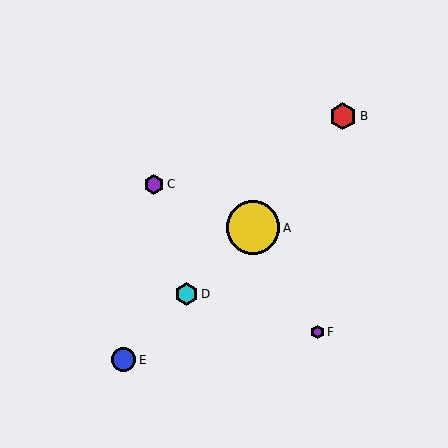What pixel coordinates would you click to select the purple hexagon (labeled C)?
Click at (154, 184) to select the purple hexagon C.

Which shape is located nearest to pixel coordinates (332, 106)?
The red hexagon (labeled B) at (343, 116) is nearest to that location.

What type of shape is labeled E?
Shape E is a blue circle.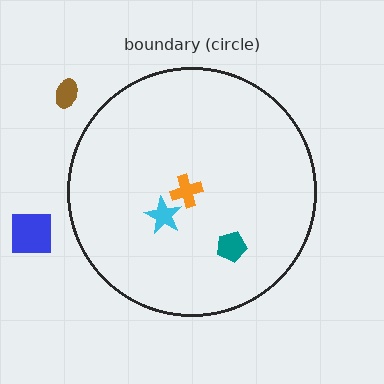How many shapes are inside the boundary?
3 inside, 2 outside.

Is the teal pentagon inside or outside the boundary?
Inside.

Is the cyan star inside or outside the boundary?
Inside.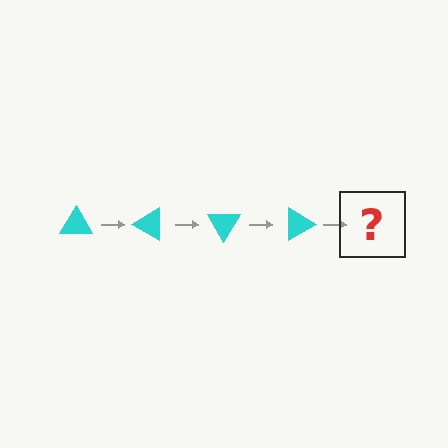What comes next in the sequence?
The next element should be a cyan triangle rotated 120 degrees.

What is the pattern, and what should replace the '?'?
The pattern is that the triangle rotates 30 degrees each step. The '?' should be a cyan triangle rotated 120 degrees.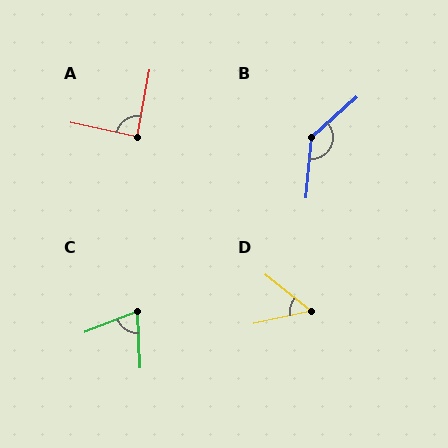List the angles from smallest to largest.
D (50°), C (71°), A (88°), B (137°).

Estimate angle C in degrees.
Approximately 71 degrees.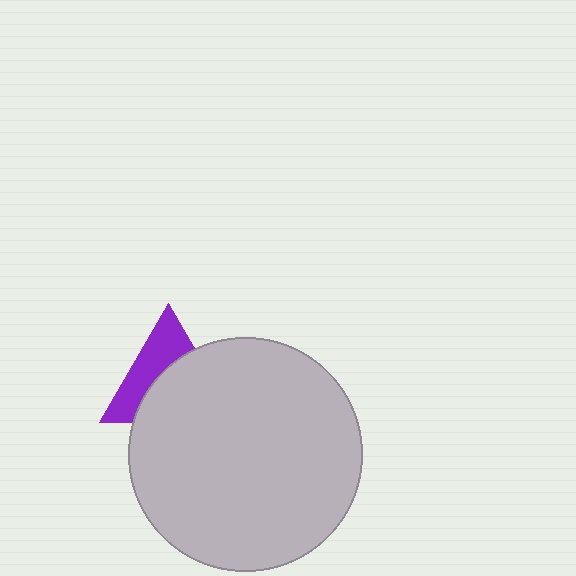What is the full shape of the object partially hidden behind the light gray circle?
The partially hidden object is a purple triangle.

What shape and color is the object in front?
The object in front is a light gray circle.